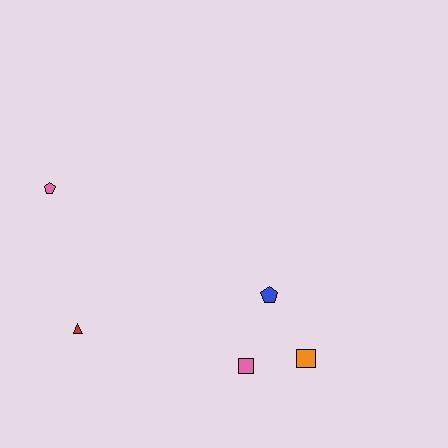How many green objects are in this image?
There are no green objects.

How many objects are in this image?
There are 5 objects.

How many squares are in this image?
There are 2 squares.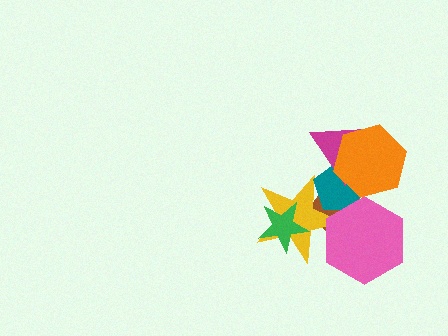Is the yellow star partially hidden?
Yes, it is partially covered by another shape.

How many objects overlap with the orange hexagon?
3 objects overlap with the orange hexagon.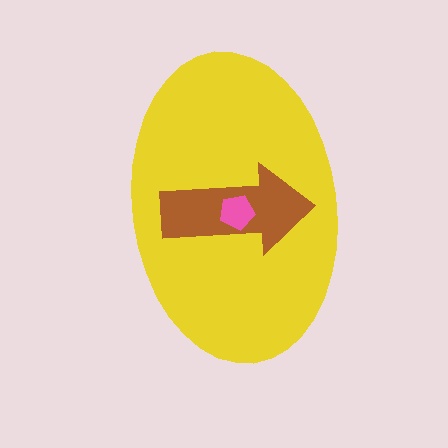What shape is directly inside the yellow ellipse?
The brown arrow.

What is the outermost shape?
The yellow ellipse.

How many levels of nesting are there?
3.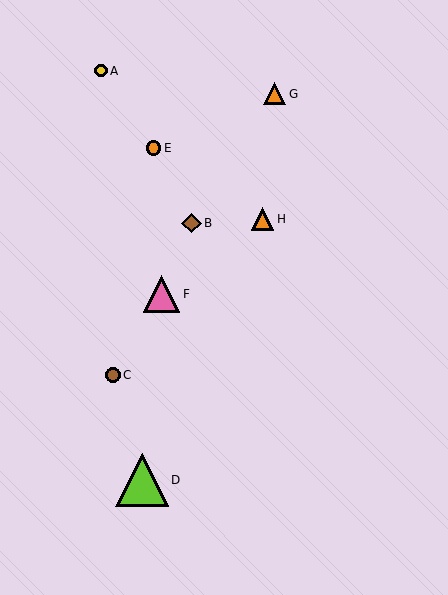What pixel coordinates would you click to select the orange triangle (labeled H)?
Click at (263, 219) to select the orange triangle H.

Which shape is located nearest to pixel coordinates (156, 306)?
The pink triangle (labeled F) at (161, 294) is nearest to that location.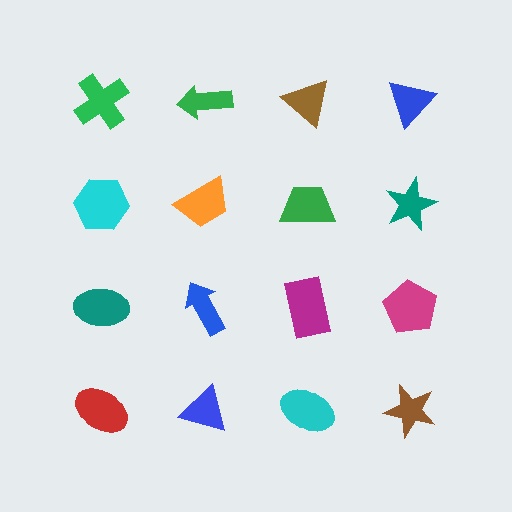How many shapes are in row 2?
4 shapes.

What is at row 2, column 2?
An orange trapezoid.